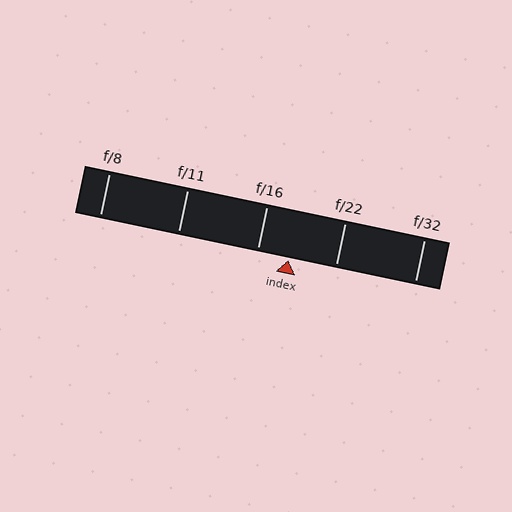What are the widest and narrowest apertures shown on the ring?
The widest aperture shown is f/8 and the narrowest is f/32.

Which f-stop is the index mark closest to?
The index mark is closest to f/16.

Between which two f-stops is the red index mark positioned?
The index mark is between f/16 and f/22.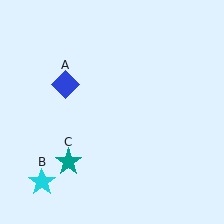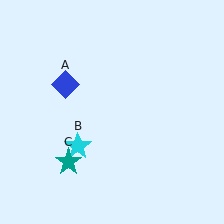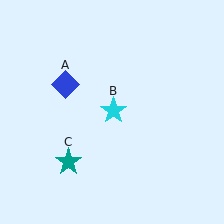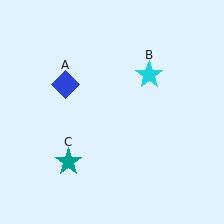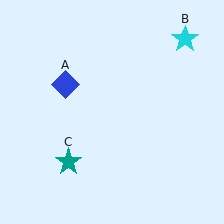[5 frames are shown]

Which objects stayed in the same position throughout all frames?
Blue diamond (object A) and teal star (object C) remained stationary.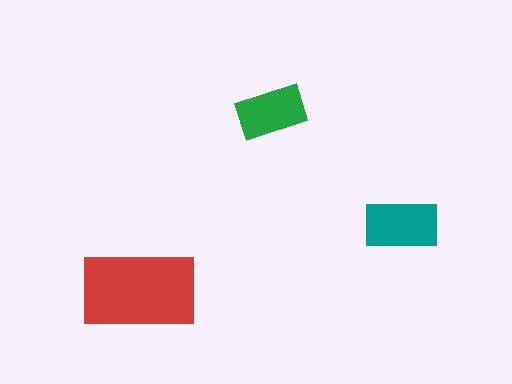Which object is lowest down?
The red rectangle is bottommost.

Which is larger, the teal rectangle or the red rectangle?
The red one.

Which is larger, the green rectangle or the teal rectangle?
The teal one.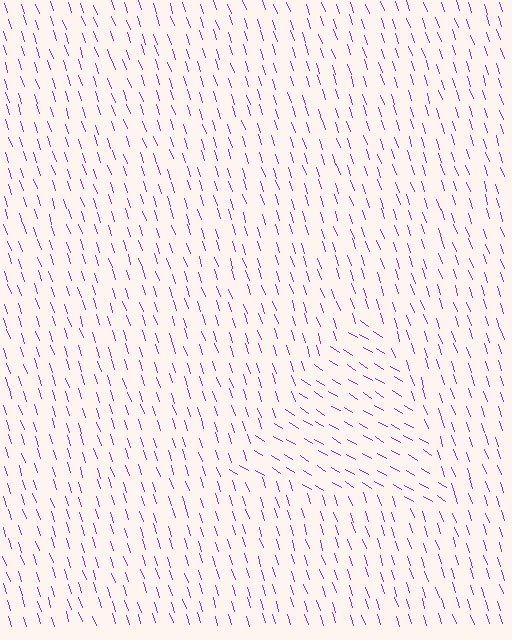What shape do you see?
I see a triangle.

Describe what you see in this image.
The image is filled with small purple line segments. A triangle region in the image has lines oriented differently from the surrounding lines, creating a visible texture boundary.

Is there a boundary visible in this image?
Yes, there is a texture boundary formed by a change in line orientation.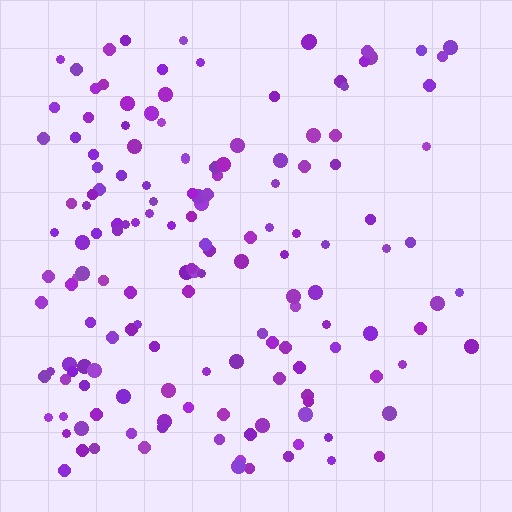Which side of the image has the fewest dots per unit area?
The right.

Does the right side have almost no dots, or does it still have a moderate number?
Still a moderate number, just noticeably fewer than the left.